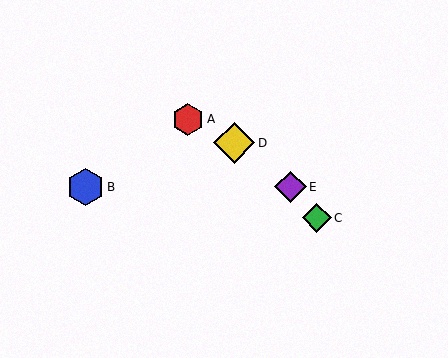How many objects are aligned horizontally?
2 objects (B, E) are aligned horizontally.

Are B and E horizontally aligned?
Yes, both are at y≈187.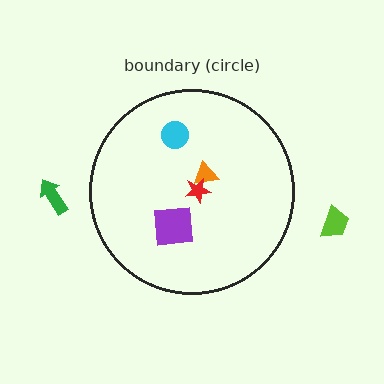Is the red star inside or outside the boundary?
Inside.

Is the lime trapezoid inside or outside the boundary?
Outside.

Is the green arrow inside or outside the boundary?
Outside.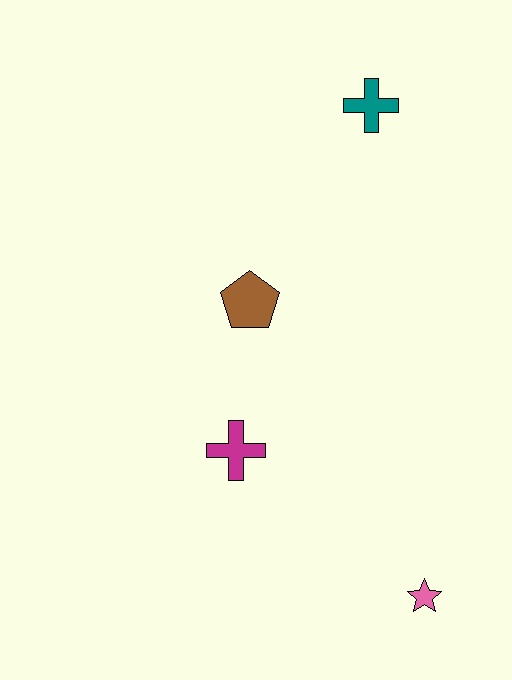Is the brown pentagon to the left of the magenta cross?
No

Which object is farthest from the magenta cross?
The teal cross is farthest from the magenta cross.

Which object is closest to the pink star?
The magenta cross is closest to the pink star.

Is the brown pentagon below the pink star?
No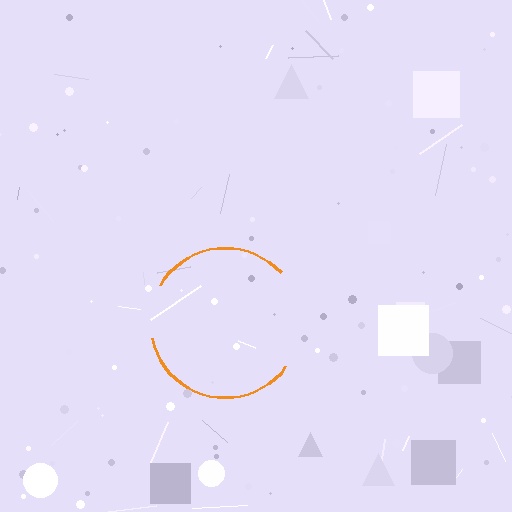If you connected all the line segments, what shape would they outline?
They would outline a circle.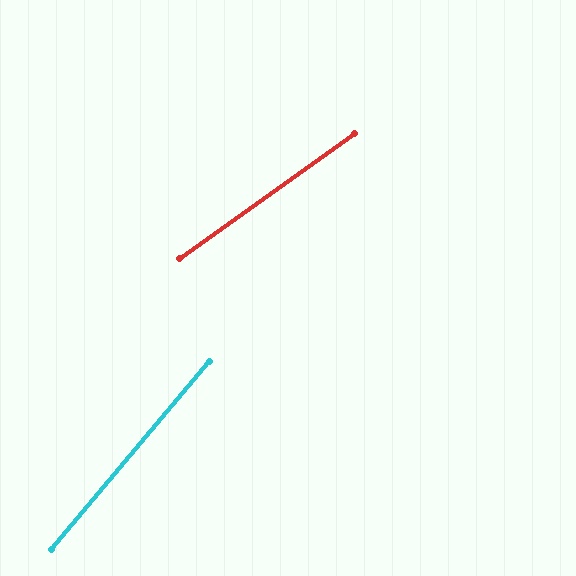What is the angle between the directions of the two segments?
Approximately 14 degrees.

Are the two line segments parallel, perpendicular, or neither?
Neither parallel nor perpendicular — they differ by about 14°.